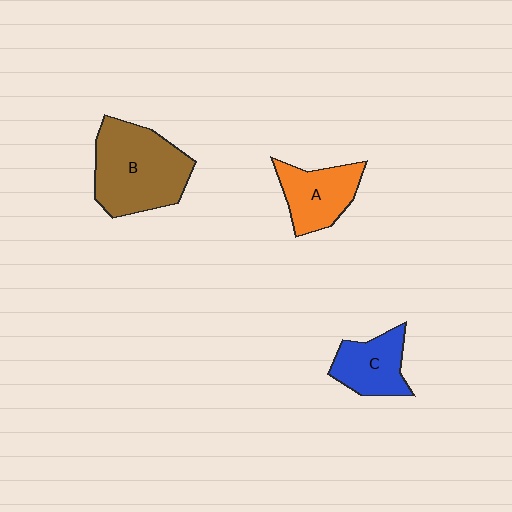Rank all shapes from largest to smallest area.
From largest to smallest: B (brown), A (orange), C (blue).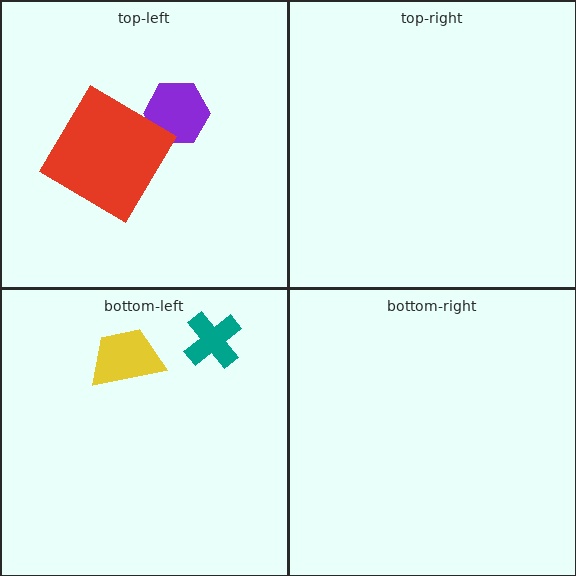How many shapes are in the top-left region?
2.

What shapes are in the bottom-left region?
The teal cross, the yellow trapezoid.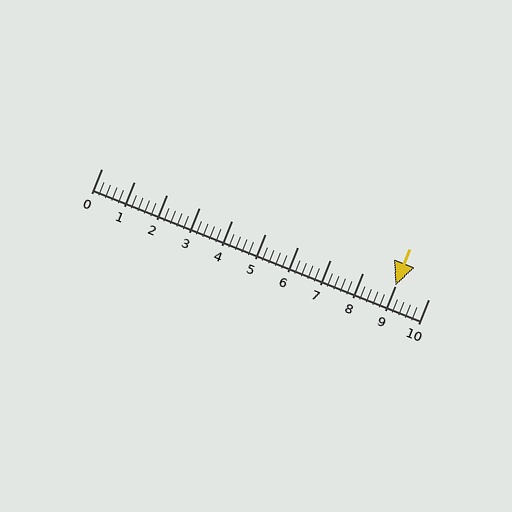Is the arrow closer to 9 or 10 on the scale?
The arrow is closer to 9.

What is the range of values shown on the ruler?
The ruler shows values from 0 to 10.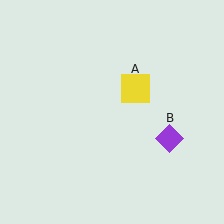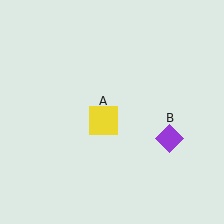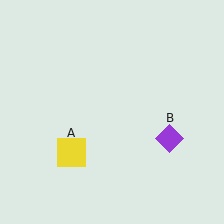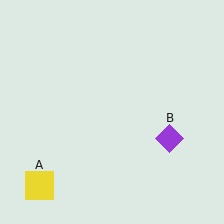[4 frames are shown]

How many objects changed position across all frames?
1 object changed position: yellow square (object A).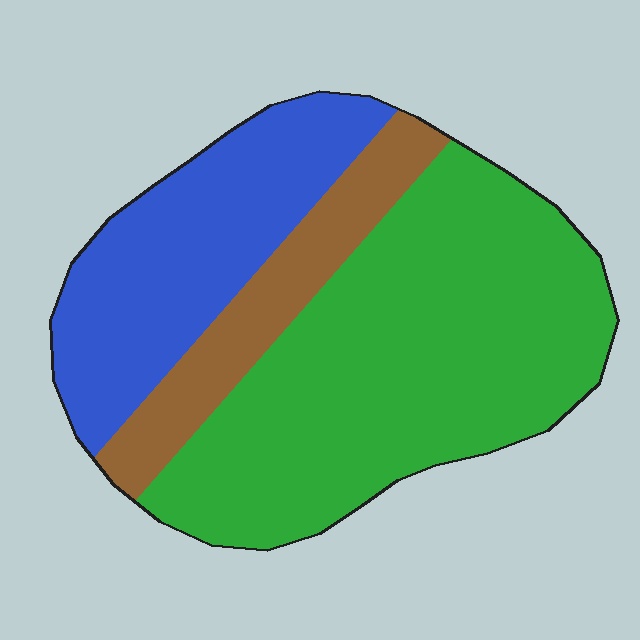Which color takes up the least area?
Brown, at roughly 15%.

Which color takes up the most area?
Green, at roughly 55%.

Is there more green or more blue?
Green.